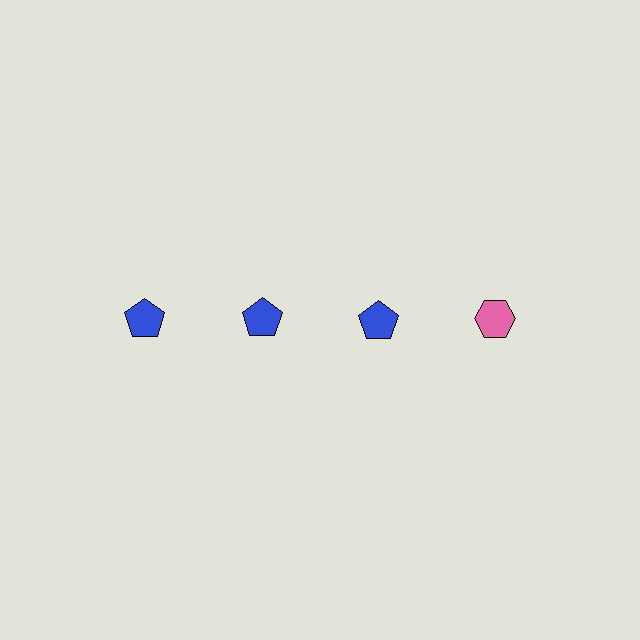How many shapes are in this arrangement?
There are 4 shapes arranged in a grid pattern.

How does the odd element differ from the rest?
It differs in both color (pink instead of blue) and shape (hexagon instead of pentagon).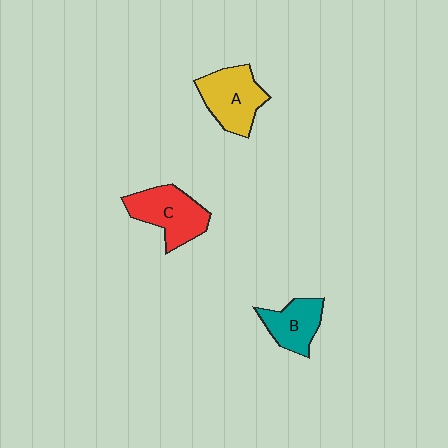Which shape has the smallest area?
Shape B (teal).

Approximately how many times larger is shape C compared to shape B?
Approximately 1.4 times.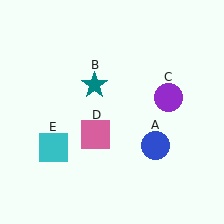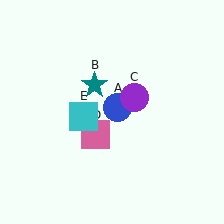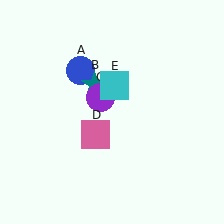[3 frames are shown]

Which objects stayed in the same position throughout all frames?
Teal star (object B) and pink square (object D) remained stationary.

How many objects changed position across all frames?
3 objects changed position: blue circle (object A), purple circle (object C), cyan square (object E).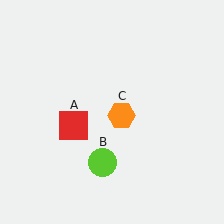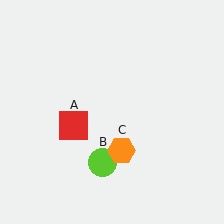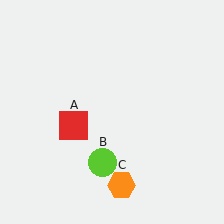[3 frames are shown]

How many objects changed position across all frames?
1 object changed position: orange hexagon (object C).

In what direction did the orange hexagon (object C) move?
The orange hexagon (object C) moved down.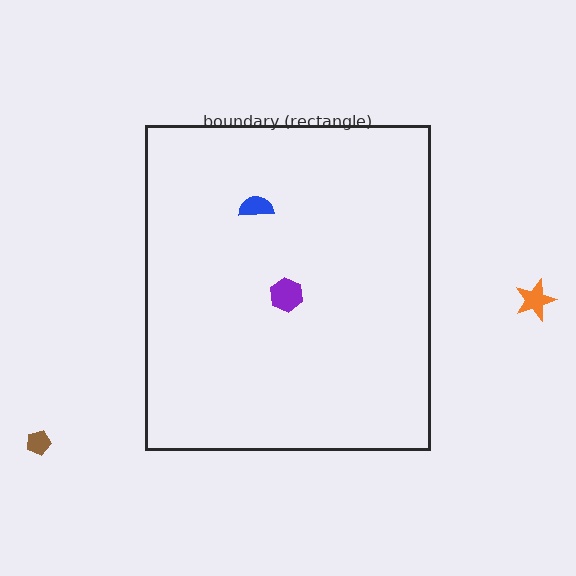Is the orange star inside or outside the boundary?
Outside.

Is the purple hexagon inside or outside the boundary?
Inside.